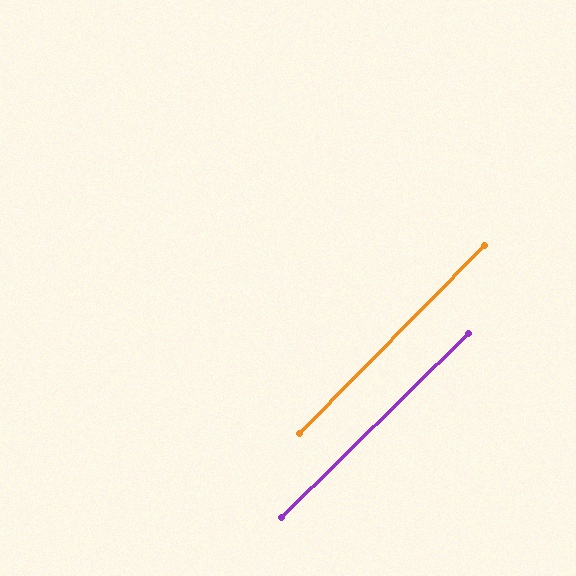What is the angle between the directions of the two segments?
Approximately 1 degree.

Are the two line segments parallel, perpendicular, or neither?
Parallel — their directions differ by only 0.9°.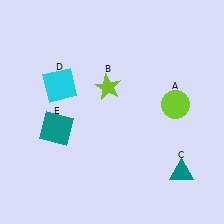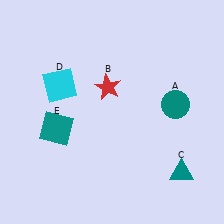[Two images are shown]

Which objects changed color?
A changed from lime to teal. B changed from lime to red.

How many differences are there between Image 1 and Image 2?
There are 2 differences between the two images.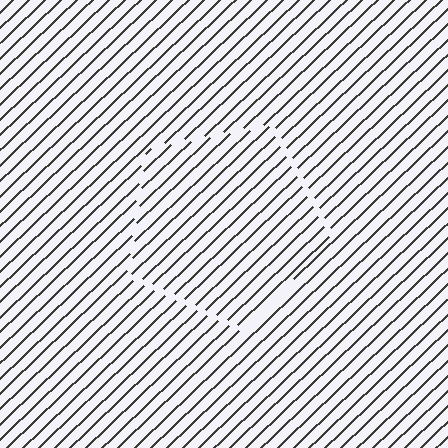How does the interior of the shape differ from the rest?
The interior of the shape contains the same grating, shifted by half a period — the contour is defined by the phase discontinuity where line-ends from the inner and outer gratings abut.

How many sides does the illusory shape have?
5 sides — the line-ends trace a pentagon.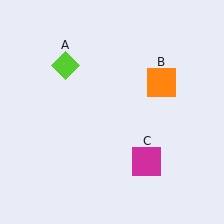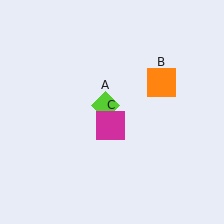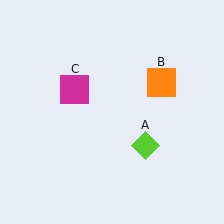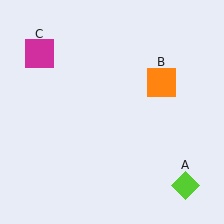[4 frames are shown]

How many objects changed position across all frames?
2 objects changed position: lime diamond (object A), magenta square (object C).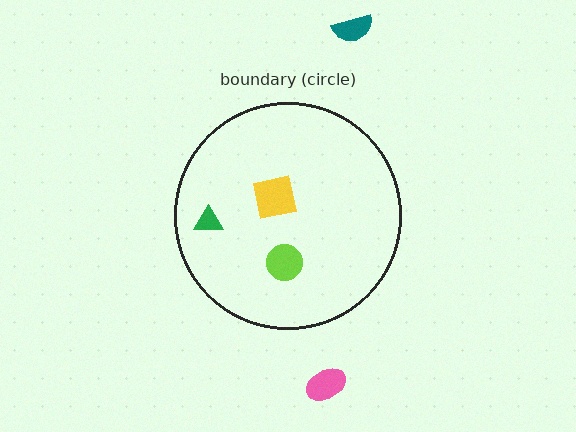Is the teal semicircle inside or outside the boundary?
Outside.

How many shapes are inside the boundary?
3 inside, 2 outside.